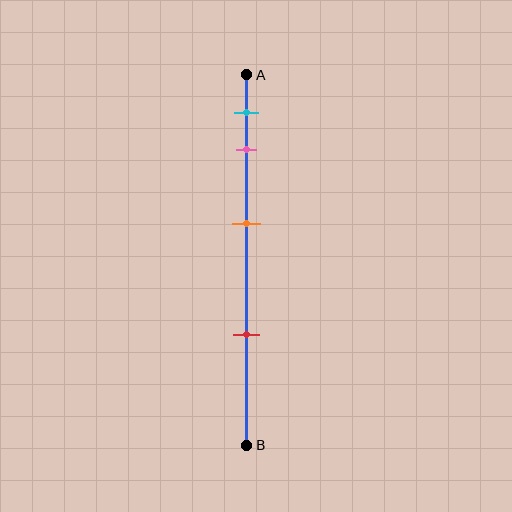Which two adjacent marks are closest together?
The cyan and pink marks are the closest adjacent pair.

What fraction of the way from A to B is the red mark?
The red mark is approximately 70% (0.7) of the way from A to B.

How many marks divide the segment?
There are 4 marks dividing the segment.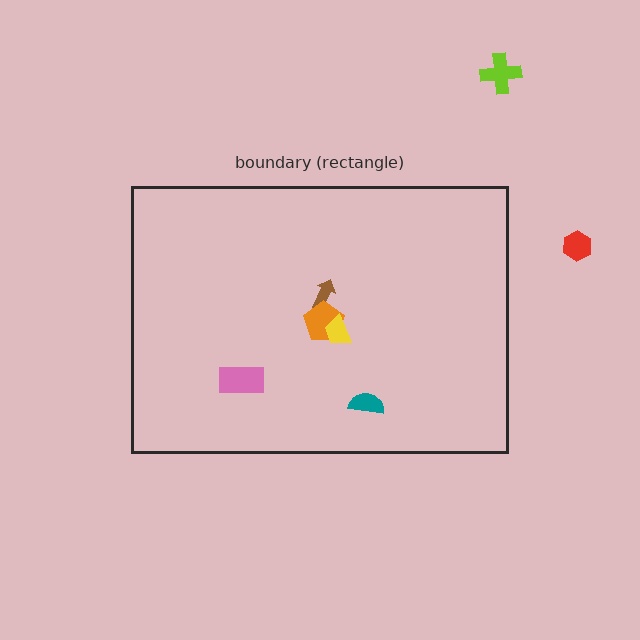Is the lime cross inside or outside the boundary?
Outside.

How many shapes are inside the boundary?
5 inside, 2 outside.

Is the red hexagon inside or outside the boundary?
Outside.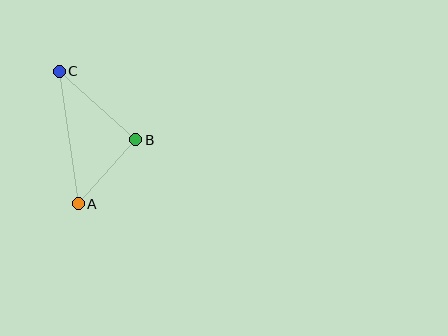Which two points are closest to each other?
Points A and B are closest to each other.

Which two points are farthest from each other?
Points A and C are farthest from each other.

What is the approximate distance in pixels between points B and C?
The distance between B and C is approximately 103 pixels.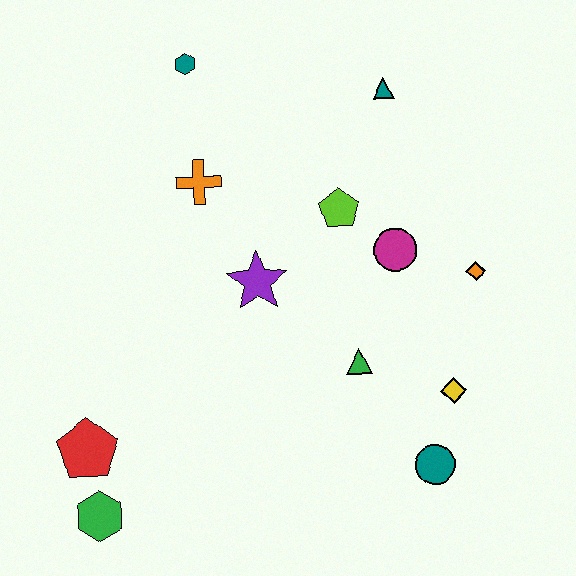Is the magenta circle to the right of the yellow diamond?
No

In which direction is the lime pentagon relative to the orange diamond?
The lime pentagon is to the left of the orange diamond.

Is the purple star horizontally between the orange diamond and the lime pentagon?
No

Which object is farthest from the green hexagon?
The teal triangle is farthest from the green hexagon.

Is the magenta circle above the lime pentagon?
No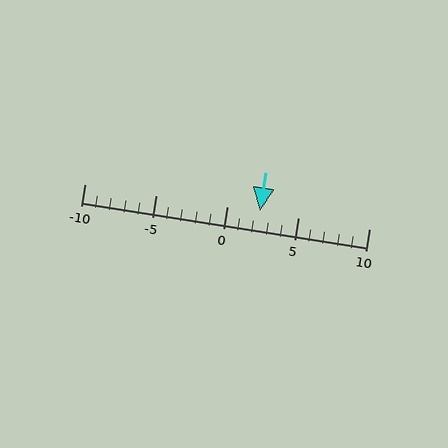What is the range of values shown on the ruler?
The ruler shows values from -10 to 10.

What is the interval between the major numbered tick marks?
The major tick marks are spaced 5 units apart.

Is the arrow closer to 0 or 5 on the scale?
The arrow is closer to 0.